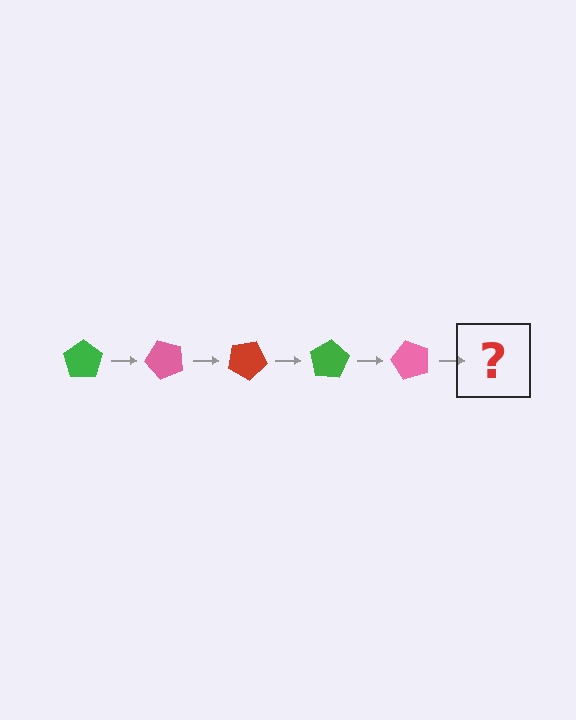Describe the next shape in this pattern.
It should be a red pentagon, rotated 250 degrees from the start.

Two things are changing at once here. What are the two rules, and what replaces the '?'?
The two rules are that it rotates 50 degrees each step and the color cycles through green, pink, and red. The '?' should be a red pentagon, rotated 250 degrees from the start.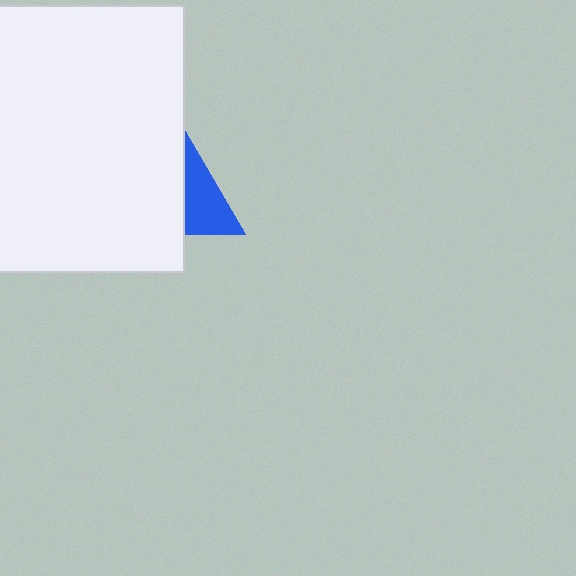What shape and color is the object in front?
The object in front is a white rectangle.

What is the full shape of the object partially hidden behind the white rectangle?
The partially hidden object is a blue triangle.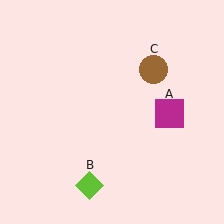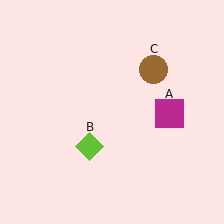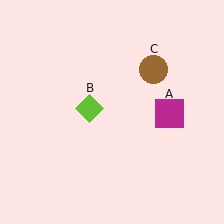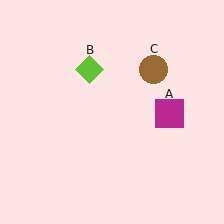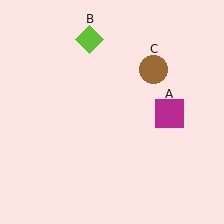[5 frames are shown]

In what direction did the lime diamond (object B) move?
The lime diamond (object B) moved up.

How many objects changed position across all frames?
1 object changed position: lime diamond (object B).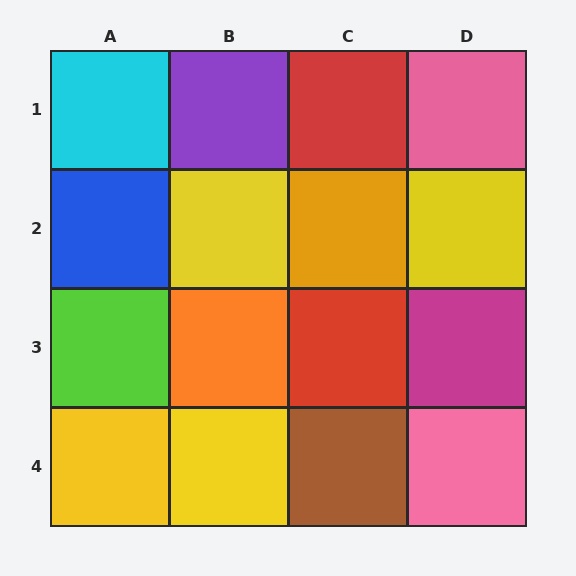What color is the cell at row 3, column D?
Magenta.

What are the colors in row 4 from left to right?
Yellow, yellow, brown, pink.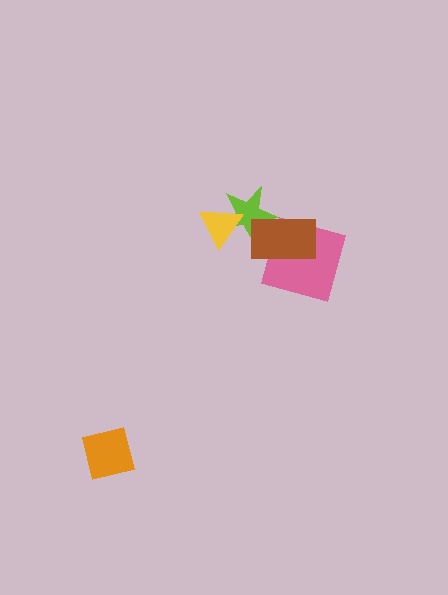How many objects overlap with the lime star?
2 objects overlap with the lime star.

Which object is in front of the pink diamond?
The brown rectangle is in front of the pink diamond.